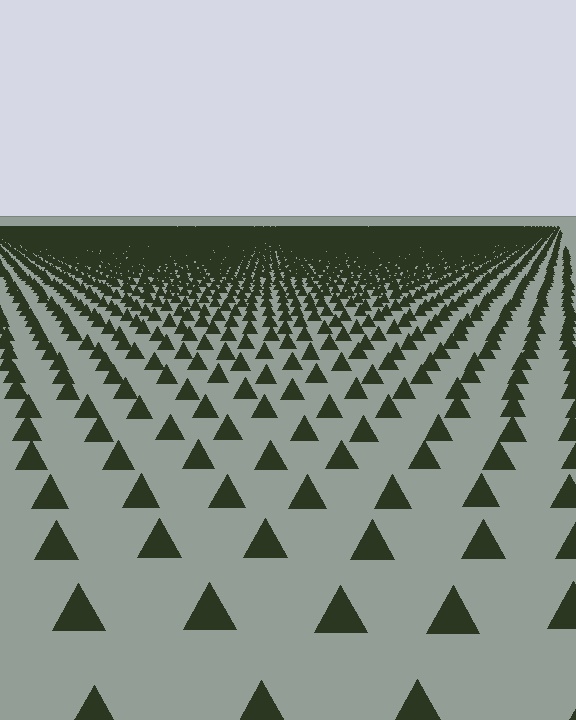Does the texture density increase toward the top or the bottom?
Density increases toward the top.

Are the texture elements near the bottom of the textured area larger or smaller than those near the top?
Larger. Near the bottom, elements are closer to the viewer and appear at a bigger on-screen size.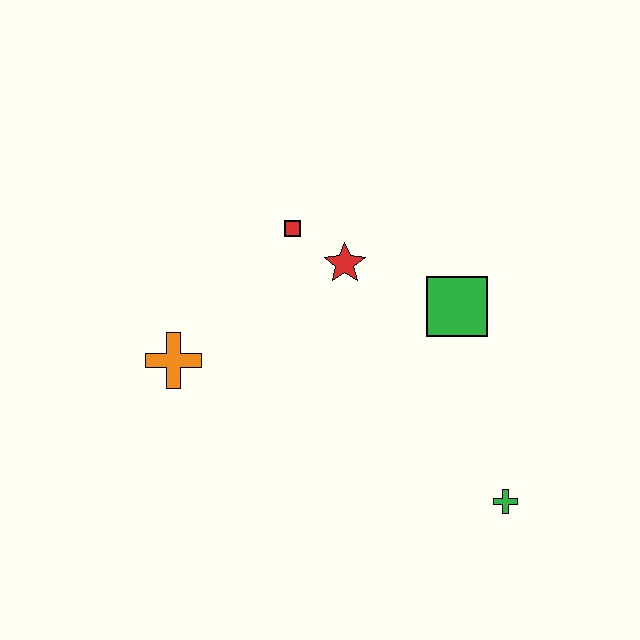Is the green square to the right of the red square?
Yes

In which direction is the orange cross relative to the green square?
The orange cross is to the left of the green square.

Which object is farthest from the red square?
The green cross is farthest from the red square.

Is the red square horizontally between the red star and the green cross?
No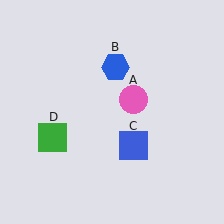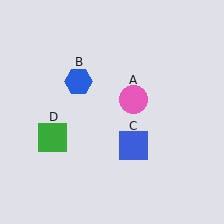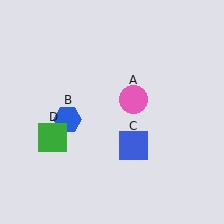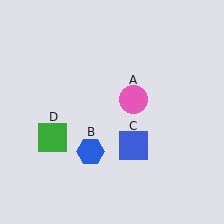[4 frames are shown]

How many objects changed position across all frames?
1 object changed position: blue hexagon (object B).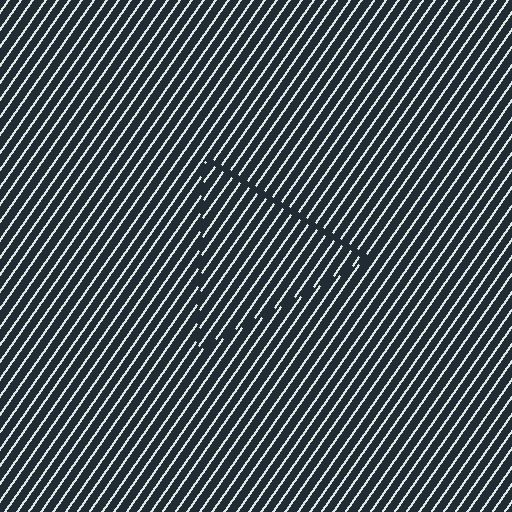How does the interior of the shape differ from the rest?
The interior of the shape contains the same grating, shifted by half a period — the contour is defined by the phase discontinuity where line-ends from the inner and outer gratings abut.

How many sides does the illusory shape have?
3 sides — the line-ends trace a triangle.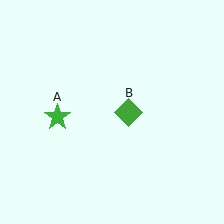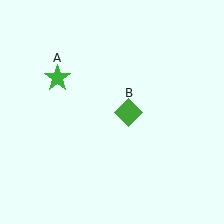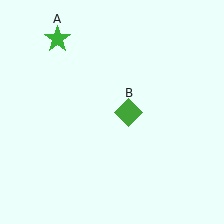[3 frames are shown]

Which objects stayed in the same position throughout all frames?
Green diamond (object B) remained stationary.